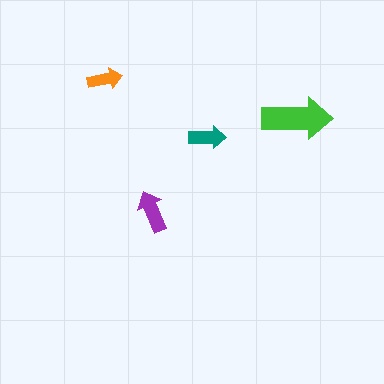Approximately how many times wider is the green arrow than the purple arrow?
About 1.5 times wider.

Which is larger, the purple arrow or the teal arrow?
The purple one.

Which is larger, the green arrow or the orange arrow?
The green one.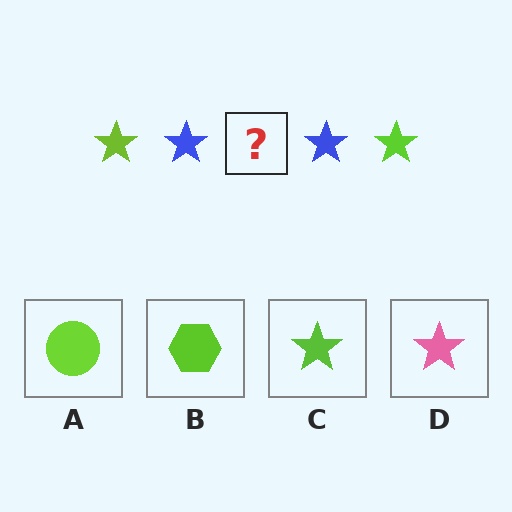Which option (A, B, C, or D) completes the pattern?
C.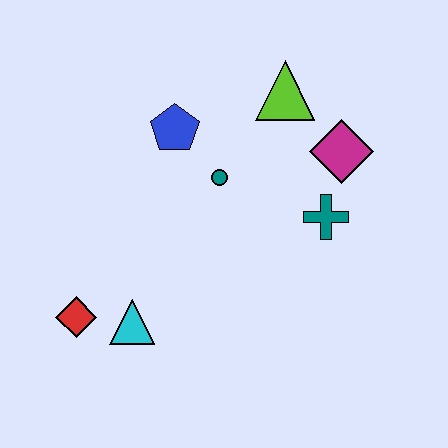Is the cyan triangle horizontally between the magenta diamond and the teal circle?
No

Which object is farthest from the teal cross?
The red diamond is farthest from the teal cross.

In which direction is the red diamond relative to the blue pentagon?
The red diamond is below the blue pentagon.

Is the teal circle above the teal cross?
Yes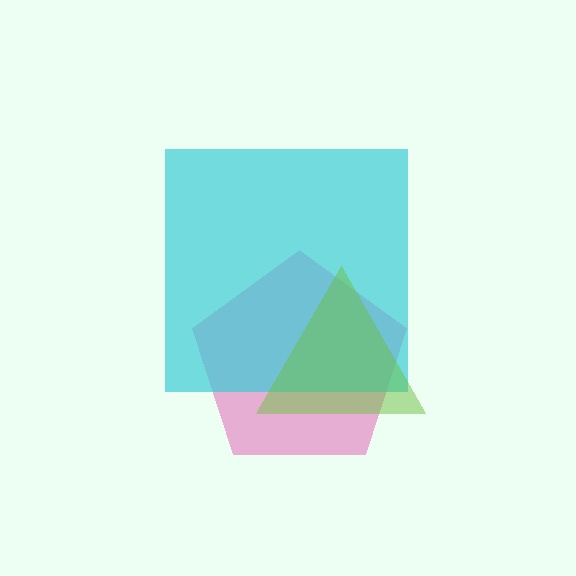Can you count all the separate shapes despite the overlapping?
Yes, there are 3 separate shapes.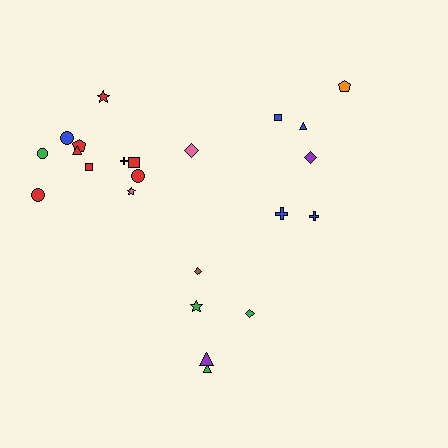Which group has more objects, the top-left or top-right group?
The top-left group.